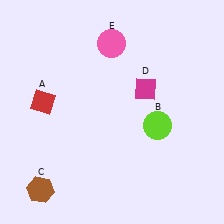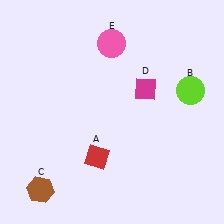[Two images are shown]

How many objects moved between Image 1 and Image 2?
2 objects moved between the two images.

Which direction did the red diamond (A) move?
The red diamond (A) moved down.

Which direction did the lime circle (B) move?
The lime circle (B) moved up.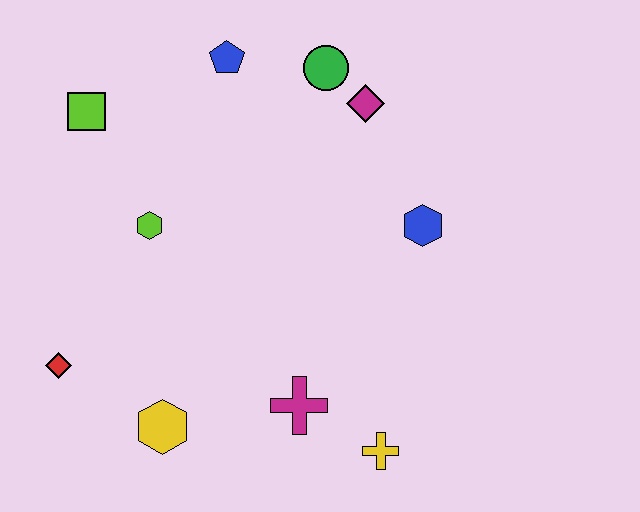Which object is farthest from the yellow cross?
The lime square is farthest from the yellow cross.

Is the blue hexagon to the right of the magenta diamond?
Yes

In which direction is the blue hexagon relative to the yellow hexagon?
The blue hexagon is to the right of the yellow hexagon.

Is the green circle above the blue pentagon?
No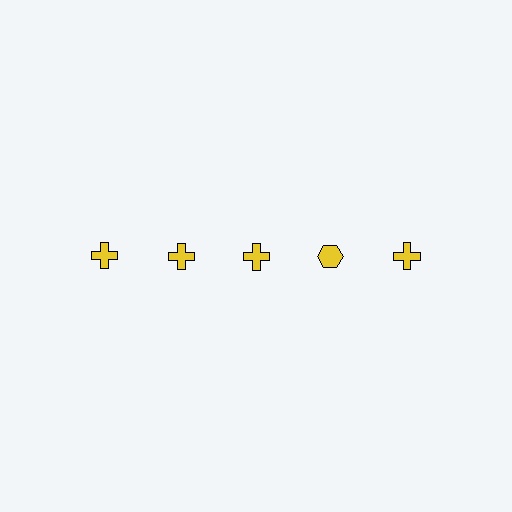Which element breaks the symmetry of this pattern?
The yellow hexagon in the top row, second from right column breaks the symmetry. All other shapes are yellow crosses.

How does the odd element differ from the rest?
It has a different shape: hexagon instead of cross.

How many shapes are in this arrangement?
There are 5 shapes arranged in a grid pattern.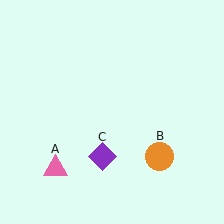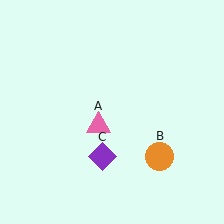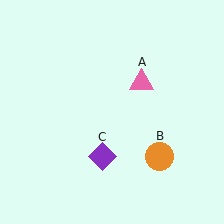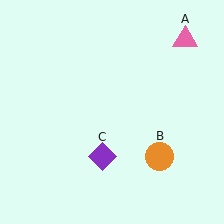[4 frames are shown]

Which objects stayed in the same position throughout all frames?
Orange circle (object B) and purple diamond (object C) remained stationary.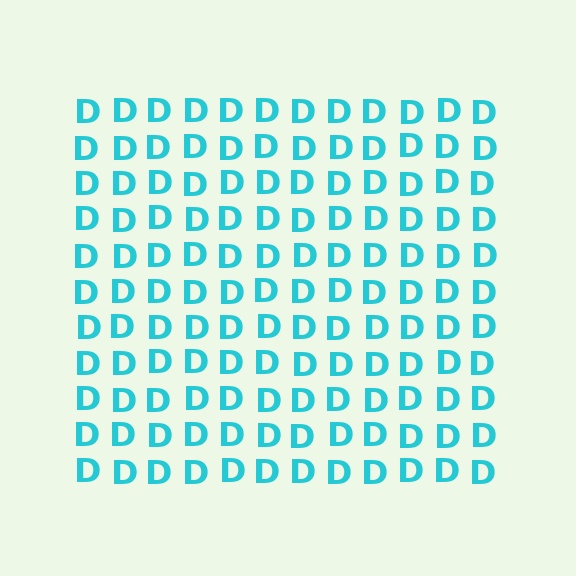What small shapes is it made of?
It is made of small letter D's.